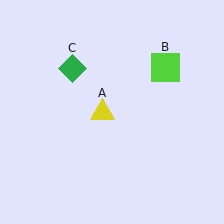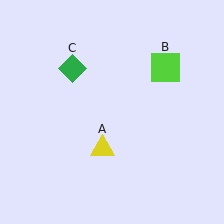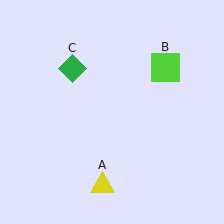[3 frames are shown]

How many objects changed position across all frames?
1 object changed position: yellow triangle (object A).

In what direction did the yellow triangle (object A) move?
The yellow triangle (object A) moved down.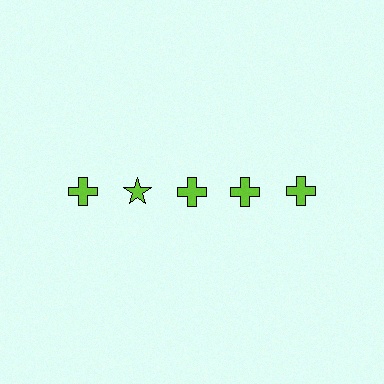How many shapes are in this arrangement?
There are 5 shapes arranged in a grid pattern.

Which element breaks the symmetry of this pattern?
The lime star in the top row, second from left column breaks the symmetry. All other shapes are lime crosses.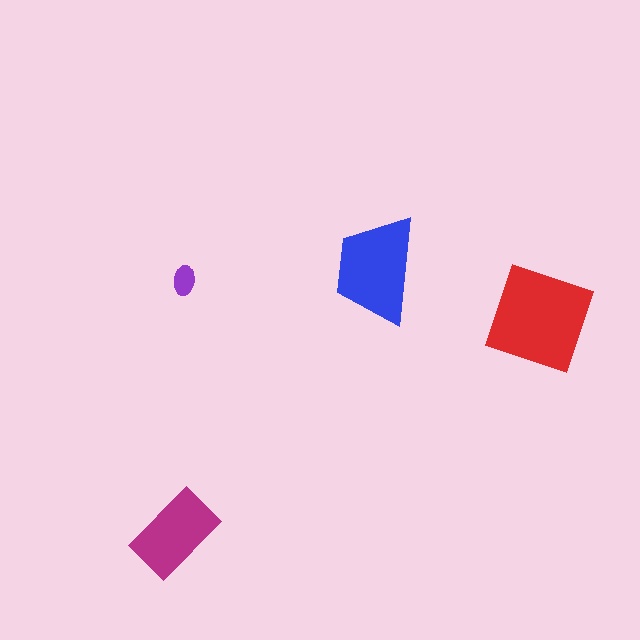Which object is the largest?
The red diamond.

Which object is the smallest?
The purple ellipse.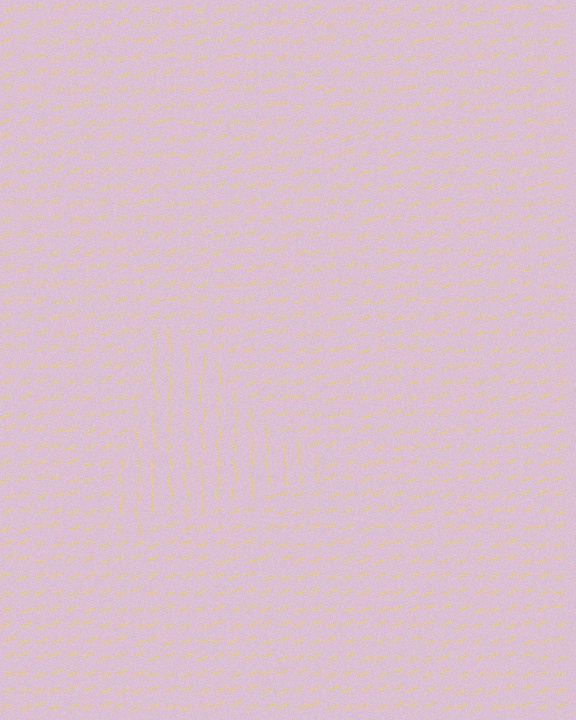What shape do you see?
I see a triangle.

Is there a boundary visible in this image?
Yes, there is a texture boundary formed by a change in line orientation.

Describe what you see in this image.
The image is filled with small yellow line segments. A triangle region in the image has lines oriented differently from the surrounding lines, creating a visible texture boundary.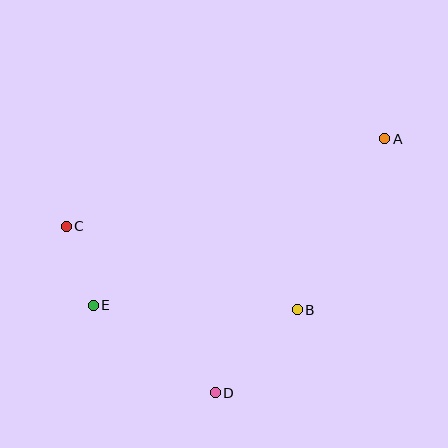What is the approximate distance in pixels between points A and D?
The distance between A and D is approximately 305 pixels.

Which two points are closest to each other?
Points C and E are closest to each other.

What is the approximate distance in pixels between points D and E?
The distance between D and E is approximately 151 pixels.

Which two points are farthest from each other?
Points A and E are farthest from each other.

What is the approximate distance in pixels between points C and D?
The distance between C and D is approximately 224 pixels.